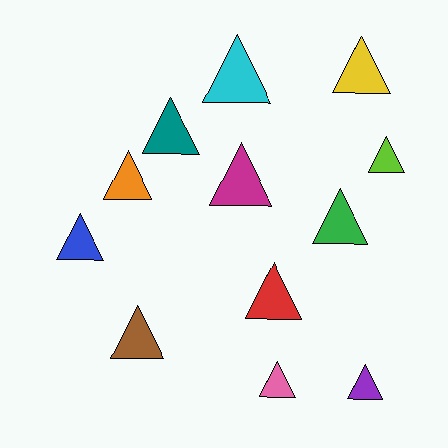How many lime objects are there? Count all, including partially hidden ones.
There is 1 lime object.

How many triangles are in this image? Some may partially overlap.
There are 12 triangles.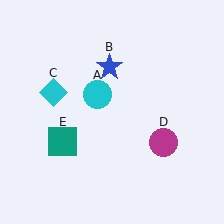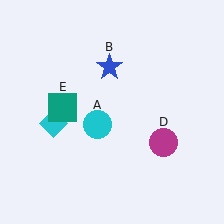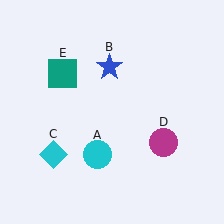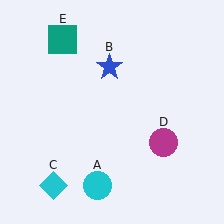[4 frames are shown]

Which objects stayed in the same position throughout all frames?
Blue star (object B) and magenta circle (object D) remained stationary.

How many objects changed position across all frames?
3 objects changed position: cyan circle (object A), cyan diamond (object C), teal square (object E).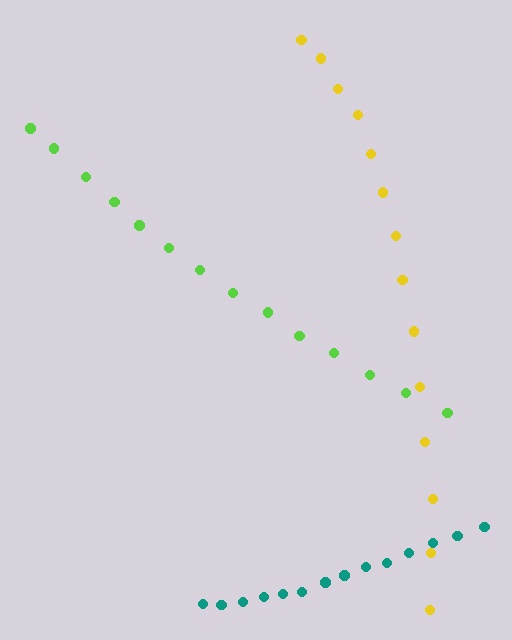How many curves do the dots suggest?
There are 3 distinct paths.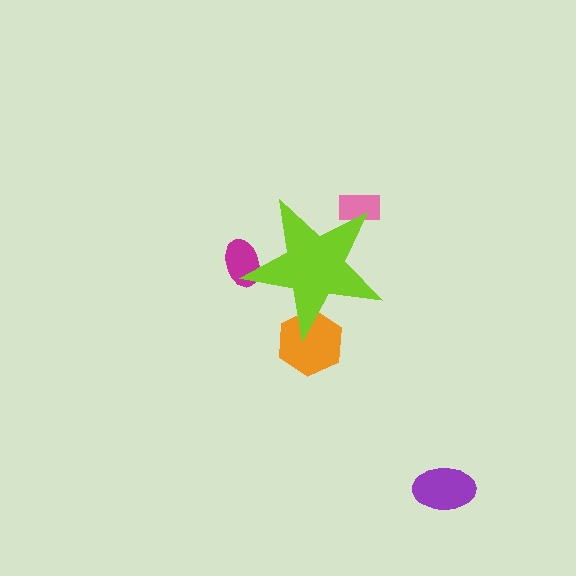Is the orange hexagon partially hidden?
Yes, the orange hexagon is partially hidden behind the lime star.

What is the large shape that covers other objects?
A lime star.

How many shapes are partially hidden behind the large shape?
3 shapes are partially hidden.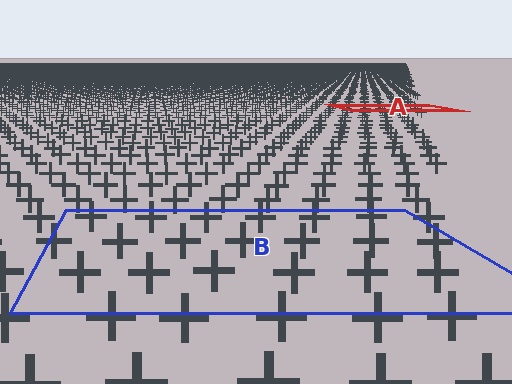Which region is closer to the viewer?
Region B is closer. The texture elements there are larger and more spread out.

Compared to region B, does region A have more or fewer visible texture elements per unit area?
Region A has more texture elements per unit area — they are packed more densely because it is farther away.